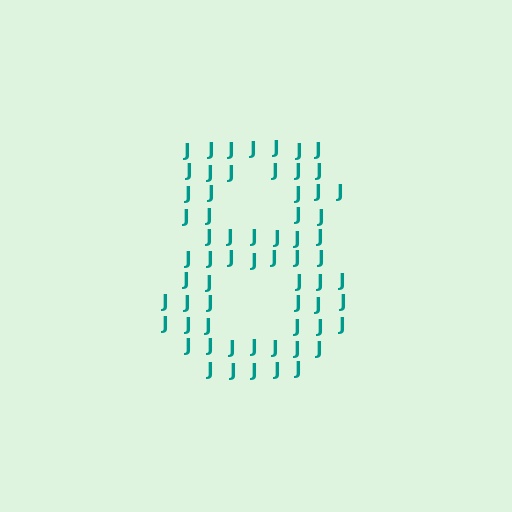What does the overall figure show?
The overall figure shows the digit 8.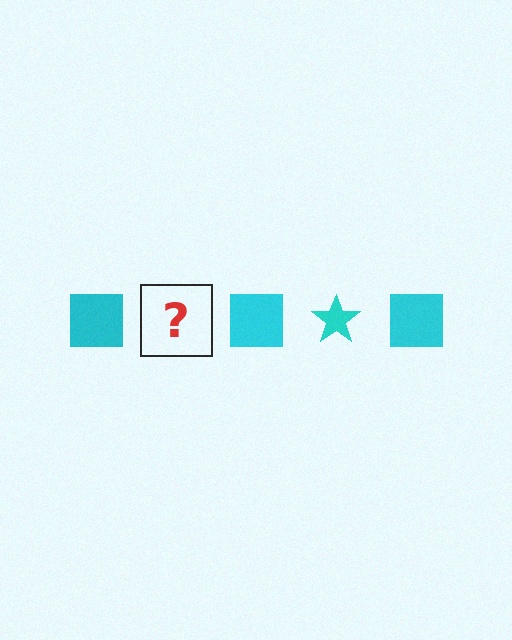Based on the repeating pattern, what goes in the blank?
The blank should be a cyan star.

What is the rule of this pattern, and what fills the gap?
The rule is that the pattern cycles through square, star shapes in cyan. The gap should be filled with a cyan star.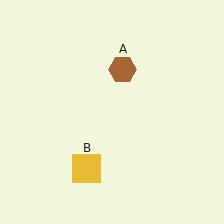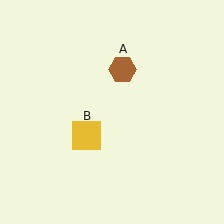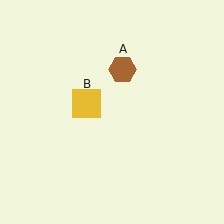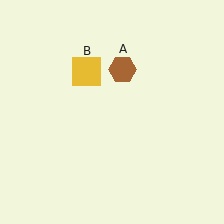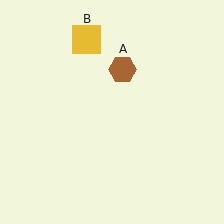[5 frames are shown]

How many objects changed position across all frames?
1 object changed position: yellow square (object B).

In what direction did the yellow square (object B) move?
The yellow square (object B) moved up.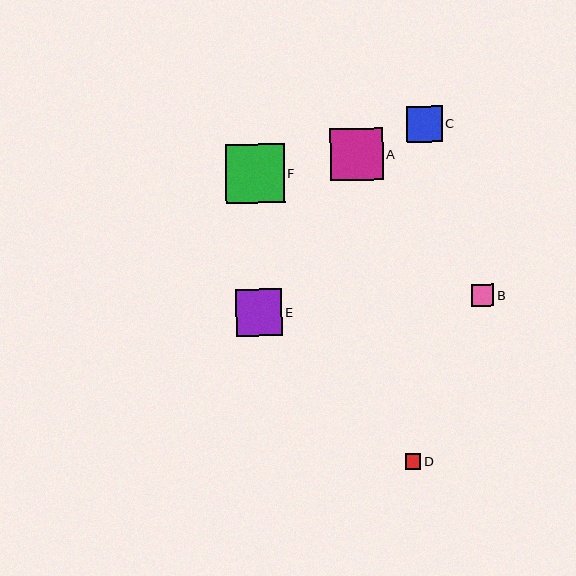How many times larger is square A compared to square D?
Square A is approximately 3.4 times the size of square D.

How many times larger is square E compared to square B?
Square E is approximately 2.1 times the size of square B.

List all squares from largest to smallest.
From largest to smallest: F, A, E, C, B, D.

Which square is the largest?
Square F is the largest with a size of approximately 59 pixels.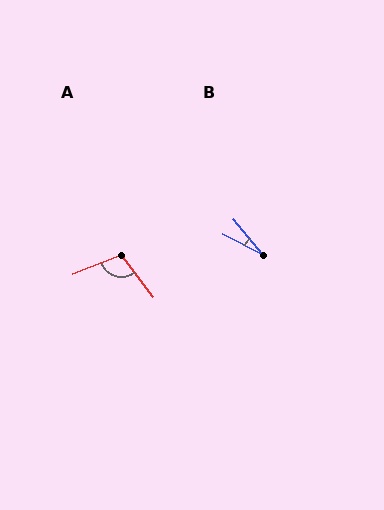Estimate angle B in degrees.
Approximately 24 degrees.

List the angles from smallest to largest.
B (24°), A (105°).